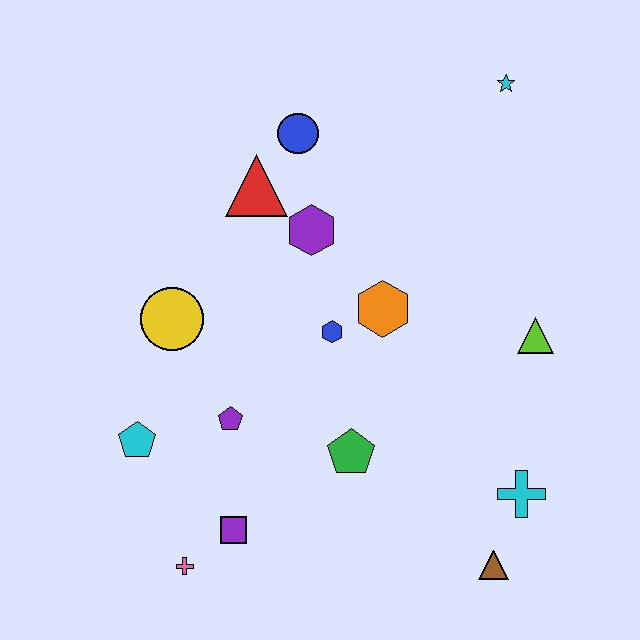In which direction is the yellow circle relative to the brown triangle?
The yellow circle is to the left of the brown triangle.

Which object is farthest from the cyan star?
The pink cross is farthest from the cyan star.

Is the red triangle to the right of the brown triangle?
No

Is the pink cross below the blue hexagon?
Yes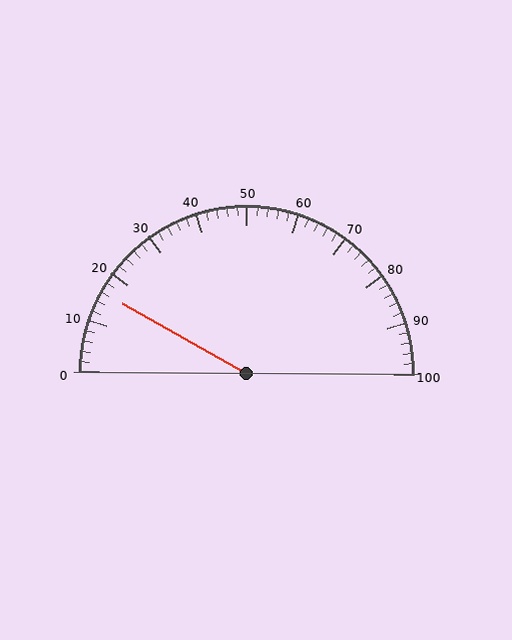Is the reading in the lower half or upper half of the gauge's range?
The reading is in the lower half of the range (0 to 100).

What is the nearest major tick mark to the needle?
The nearest major tick mark is 20.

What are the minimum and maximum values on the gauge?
The gauge ranges from 0 to 100.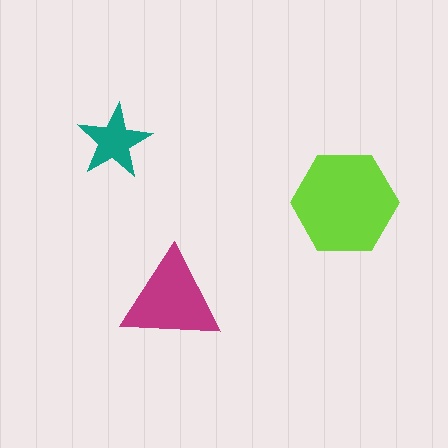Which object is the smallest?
The teal star.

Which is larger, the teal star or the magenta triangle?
The magenta triangle.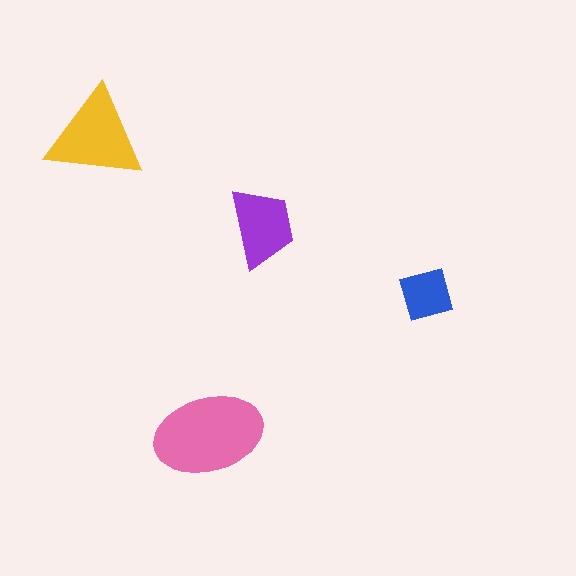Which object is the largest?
The pink ellipse.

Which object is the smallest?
The blue square.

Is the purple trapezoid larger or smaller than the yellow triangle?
Smaller.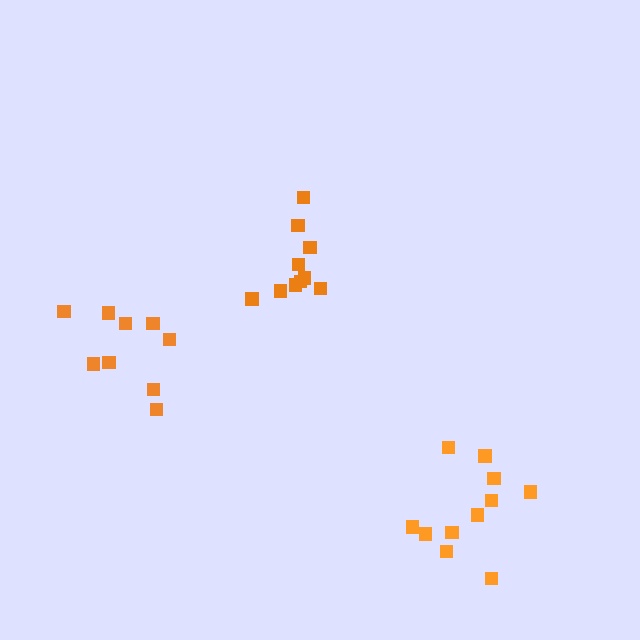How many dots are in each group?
Group 1: 11 dots, Group 2: 9 dots, Group 3: 10 dots (30 total).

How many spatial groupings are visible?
There are 3 spatial groupings.